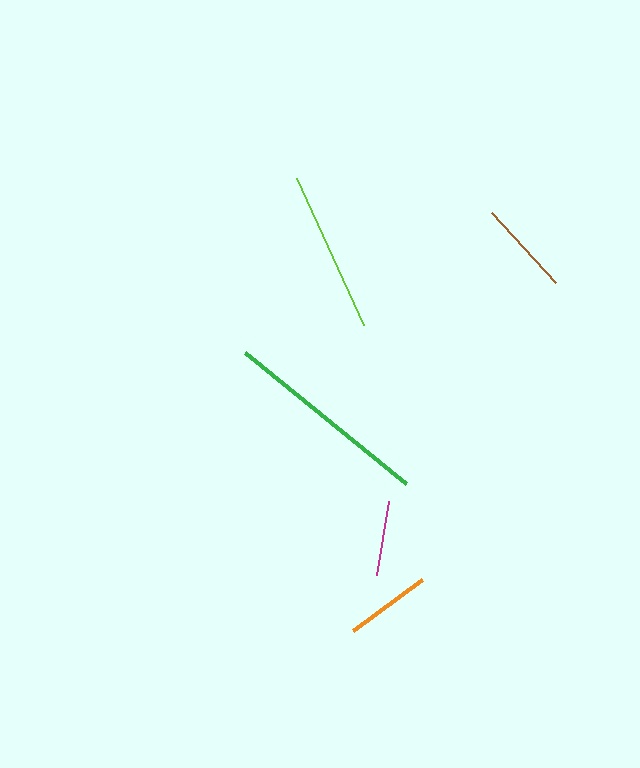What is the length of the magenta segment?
The magenta segment is approximately 75 pixels long.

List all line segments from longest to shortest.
From longest to shortest: green, lime, brown, orange, magenta.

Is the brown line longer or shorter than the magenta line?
The brown line is longer than the magenta line.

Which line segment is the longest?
The green line is the longest at approximately 208 pixels.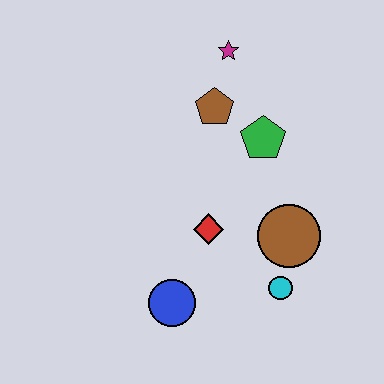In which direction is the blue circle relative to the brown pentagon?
The blue circle is below the brown pentagon.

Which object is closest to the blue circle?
The red diamond is closest to the blue circle.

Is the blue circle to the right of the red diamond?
No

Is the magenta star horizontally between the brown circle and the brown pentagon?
Yes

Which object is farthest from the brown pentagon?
The blue circle is farthest from the brown pentagon.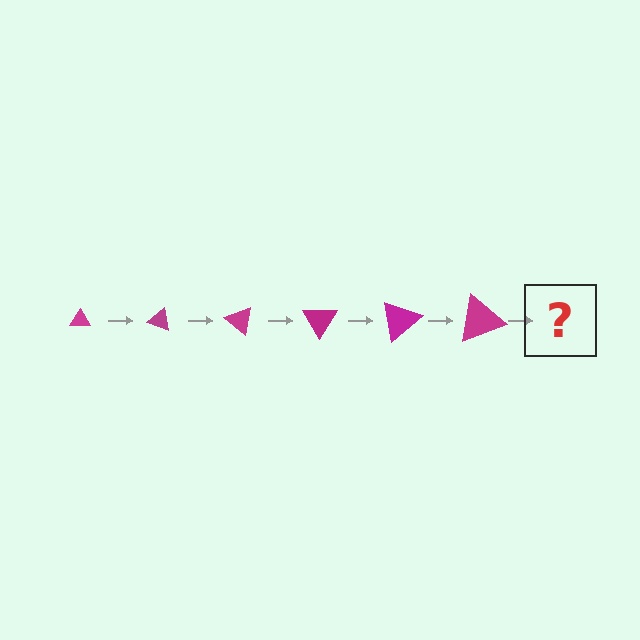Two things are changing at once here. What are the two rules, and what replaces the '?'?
The two rules are that the triangle grows larger each step and it rotates 20 degrees each step. The '?' should be a triangle, larger than the previous one and rotated 120 degrees from the start.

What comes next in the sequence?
The next element should be a triangle, larger than the previous one and rotated 120 degrees from the start.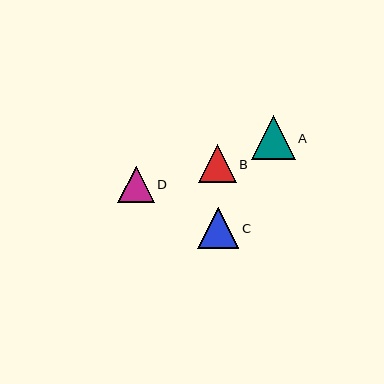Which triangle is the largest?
Triangle A is the largest with a size of approximately 44 pixels.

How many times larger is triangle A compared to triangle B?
Triangle A is approximately 1.2 times the size of triangle B.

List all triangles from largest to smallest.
From largest to smallest: A, C, B, D.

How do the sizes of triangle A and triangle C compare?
Triangle A and triangle C are approximately the same size.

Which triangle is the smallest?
Triangle D is the smallest with a size of approximately 36 pixels.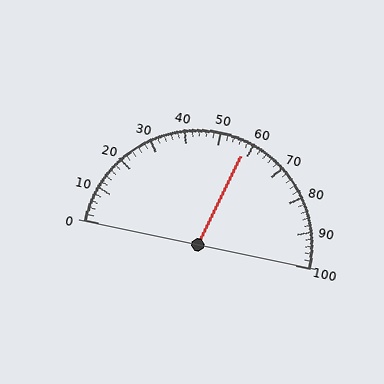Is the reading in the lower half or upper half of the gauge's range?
The reading is in the upper half of the range (0 to 100).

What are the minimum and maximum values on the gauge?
The gauge ranges from 0 to 100.